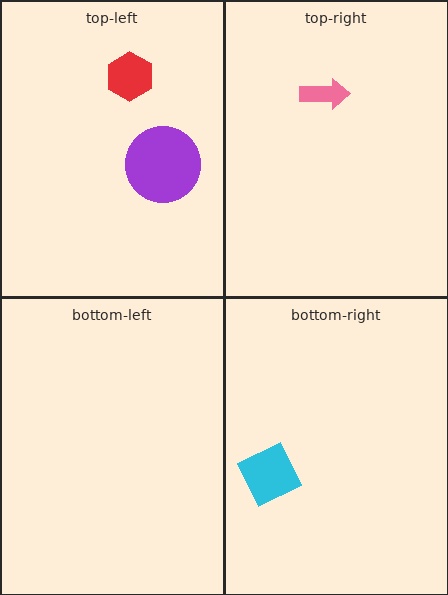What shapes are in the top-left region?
The purple circle, the red hexagon.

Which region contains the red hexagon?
The top-left region.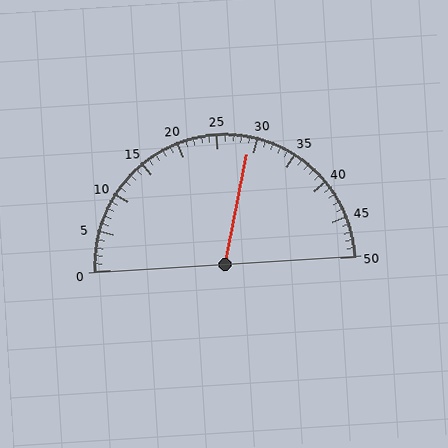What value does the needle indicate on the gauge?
The needle indicates approximately 29.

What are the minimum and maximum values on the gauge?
The gauge ranges from 0 to 50.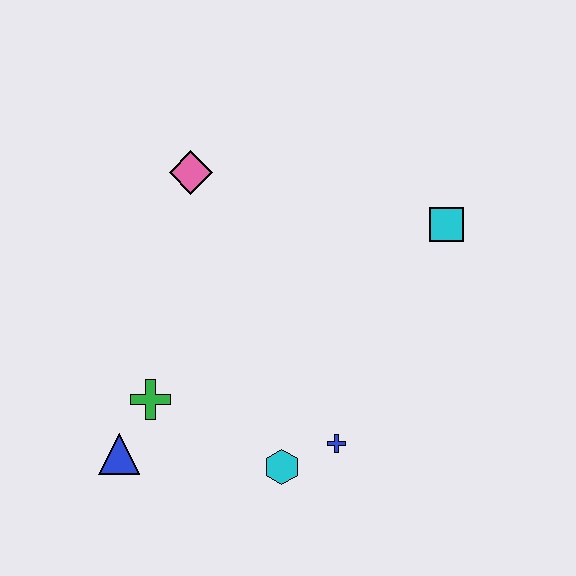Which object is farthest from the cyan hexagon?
The pink diamond is farthest from the cyan hexagon.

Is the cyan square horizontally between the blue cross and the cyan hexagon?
No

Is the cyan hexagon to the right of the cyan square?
No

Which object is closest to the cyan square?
The blue cross is closest to the cyan square.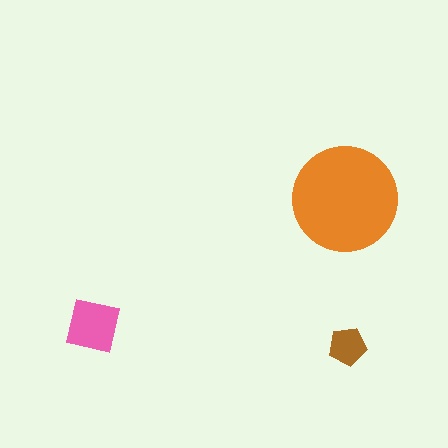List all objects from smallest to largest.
The brown pentagon, the pink square, the orange circle.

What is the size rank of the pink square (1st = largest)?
2nd.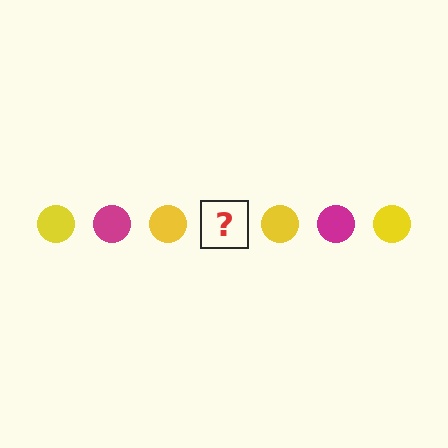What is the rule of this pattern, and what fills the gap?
The rule is that the pattern cycles through yellow, magenta circles. The gap should be filled with a magenta circle.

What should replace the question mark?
The question mark should be replaced with a magenta circle.